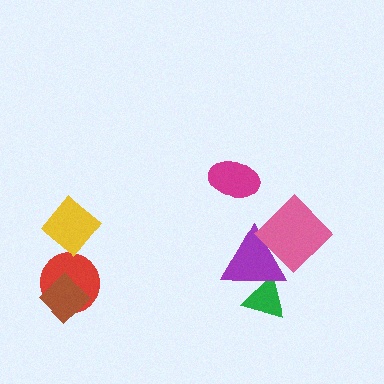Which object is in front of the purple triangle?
The pink diamond is in front of the purple triangle.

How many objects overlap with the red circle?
1 object overlaps with the red circle.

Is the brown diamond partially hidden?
No, no other shape covers it.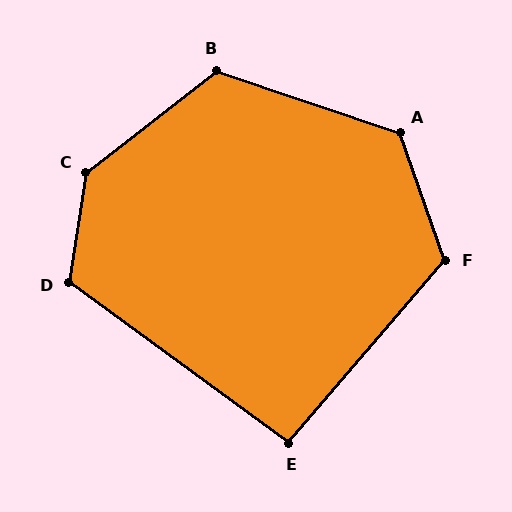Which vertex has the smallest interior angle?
E, at approximately 95 degrees.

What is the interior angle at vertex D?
Approximately 117 degrees (obtuse).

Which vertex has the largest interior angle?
C, at approximately 137 degrees.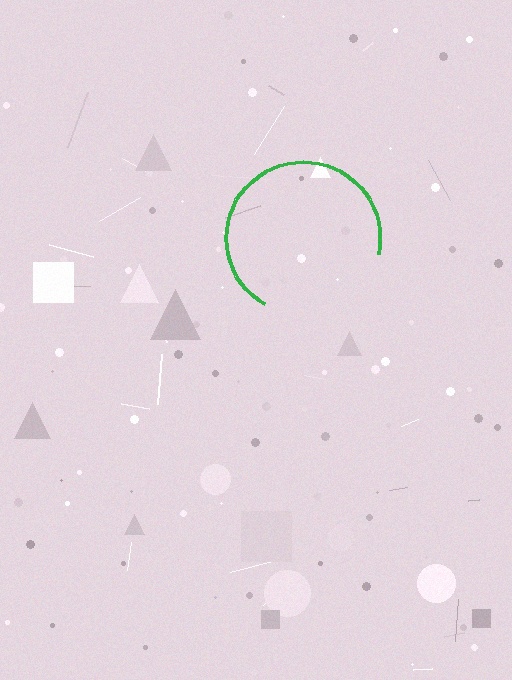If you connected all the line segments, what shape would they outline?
They would outline a circle.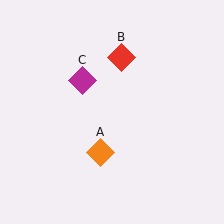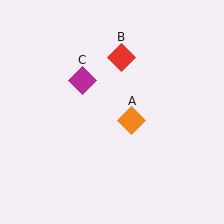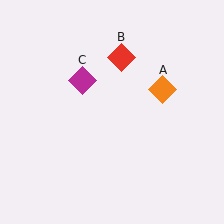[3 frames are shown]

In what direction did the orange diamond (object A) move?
The orange diamond (object A) moved up and to the right.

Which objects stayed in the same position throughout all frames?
Red diamond (object B) and magenta diamond (object C) remained stationary.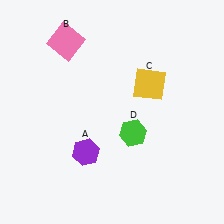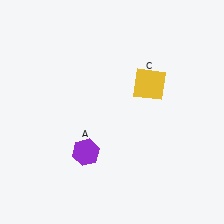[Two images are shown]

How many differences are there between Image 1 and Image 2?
There are 2 differences between the two images.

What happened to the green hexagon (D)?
The green hexagon (D) was removed in Image 2. It was in the bottom-right area of Image 1.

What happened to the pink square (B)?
The pink square (B) was removed in Image 2. It was in the top-left area of Image 1.